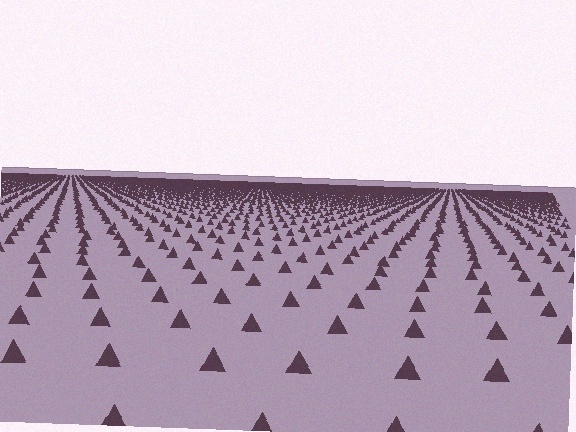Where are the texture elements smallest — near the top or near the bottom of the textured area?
Near the top.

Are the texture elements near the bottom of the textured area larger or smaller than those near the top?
Larger. Near the bottom, elements are closer to the viewer and appear at a bigger on-screen size.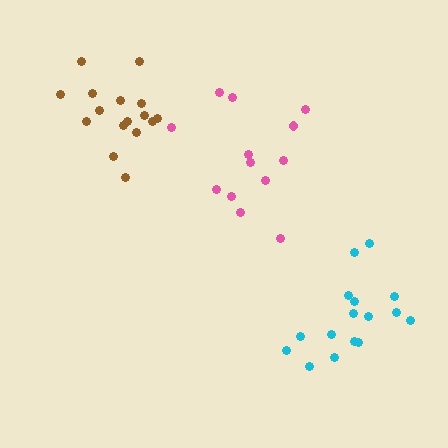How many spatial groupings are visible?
There are 3 spatial groupings.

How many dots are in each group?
Group 1: 13 dots, Group 2: 16 dots, Group 3: 16 dots (45 total).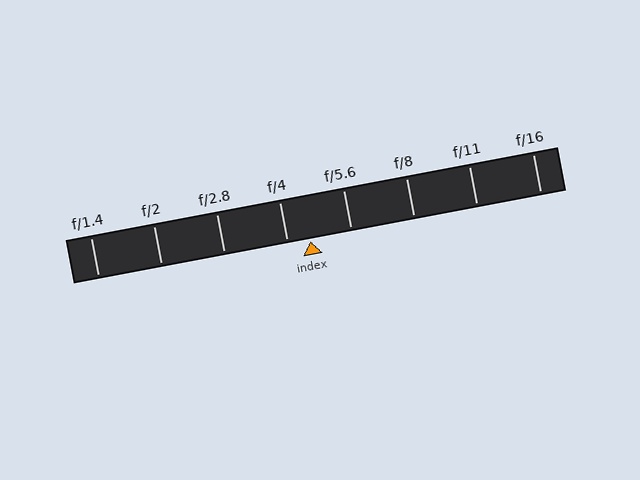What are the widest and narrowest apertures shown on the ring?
The widest aperture shown is f/1.4 and the narrowest is f/16.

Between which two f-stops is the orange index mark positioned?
The index mark is between f/4 and f/5.6.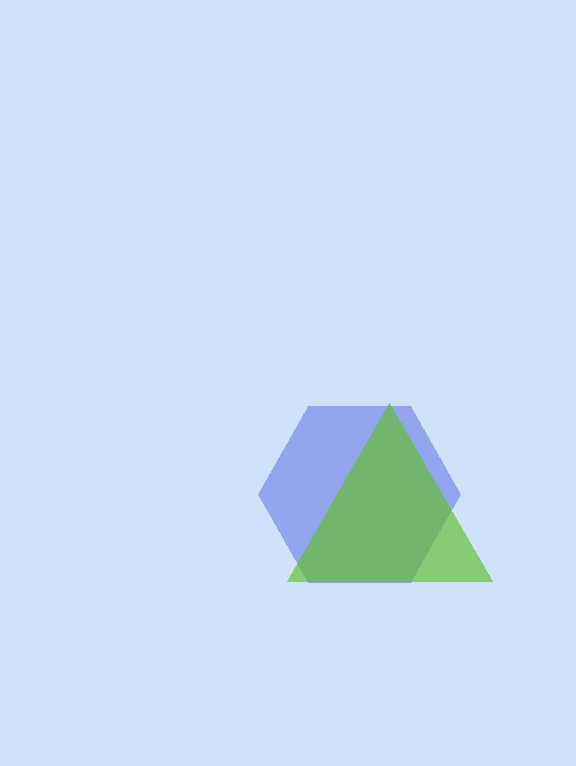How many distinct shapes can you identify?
There are 2 distinct shapes: a blue hexagon, a lime triangle.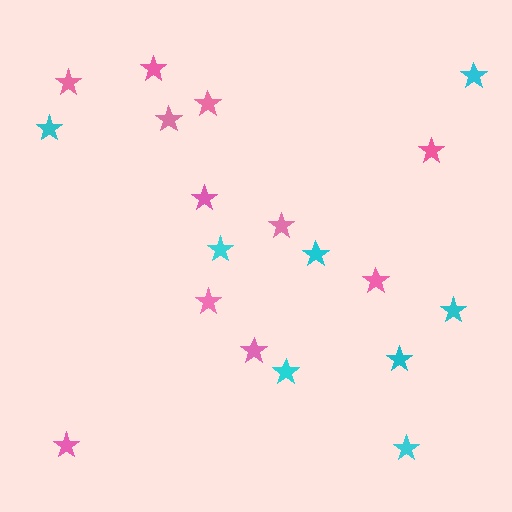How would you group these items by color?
There are 2 groups: one group of pink stars (11) and one group of cyan stars (8).